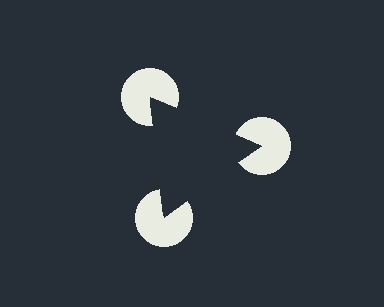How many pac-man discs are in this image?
There are 3 — one at each vertex of the illusory triangle.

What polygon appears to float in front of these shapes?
An illusory triangle — its edges are inferred from the aligned wedge cuts in the pac-man discs, not physically drawn.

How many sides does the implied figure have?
3 sides.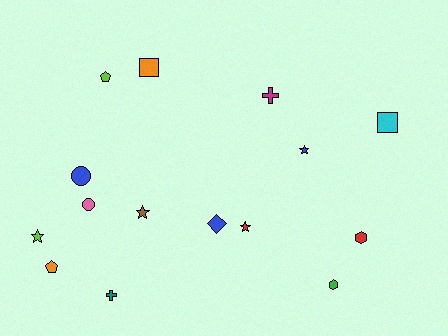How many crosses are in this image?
There are 2 crosses.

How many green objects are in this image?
There is 1 green object.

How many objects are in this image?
There are 15 objects.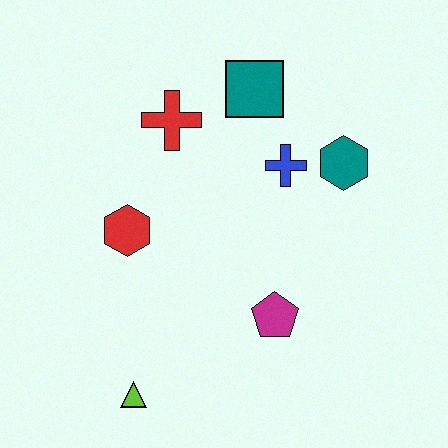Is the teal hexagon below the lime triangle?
No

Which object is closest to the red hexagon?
The red cross is closest to the red hexagon.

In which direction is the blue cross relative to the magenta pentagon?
The blue cross is above the magenta pentagon.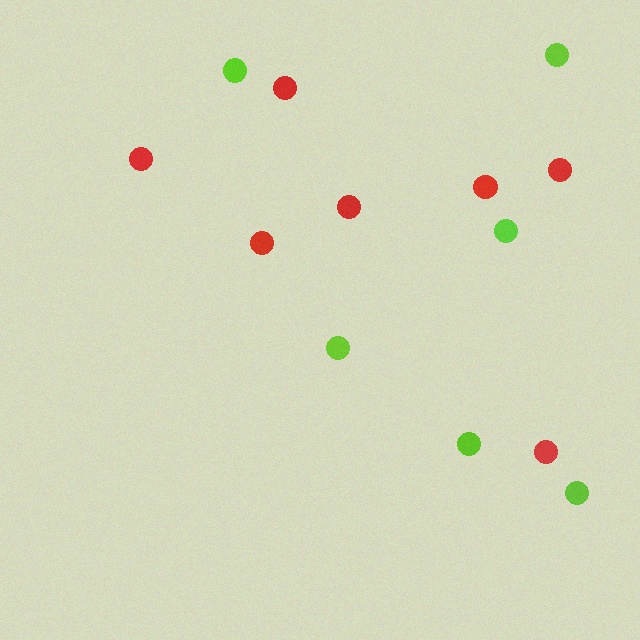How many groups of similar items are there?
There are 2 groups: one group of lime circles (6) and one group of red circles (7).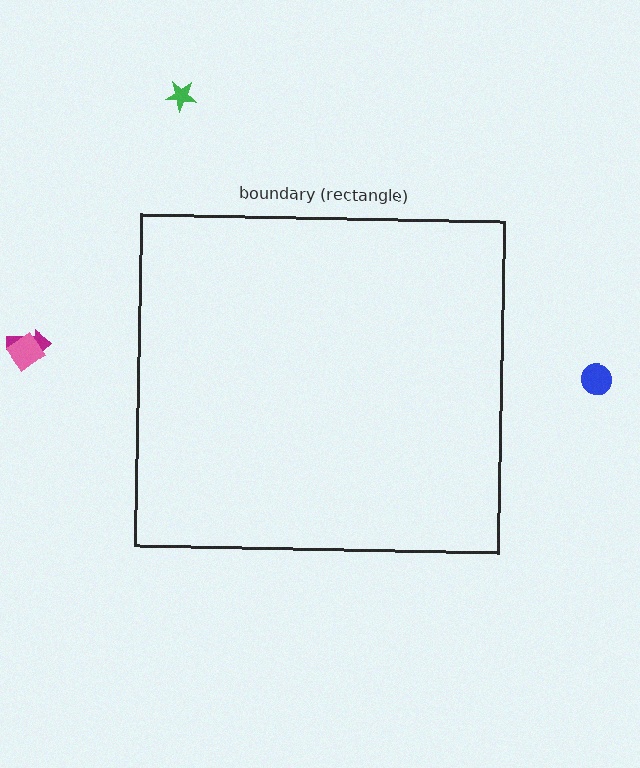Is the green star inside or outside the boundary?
Outside.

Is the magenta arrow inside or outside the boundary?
Outside.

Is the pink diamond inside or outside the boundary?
Outside.